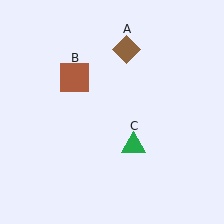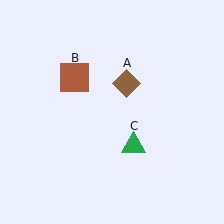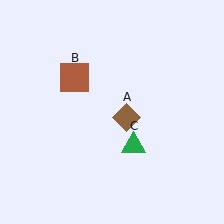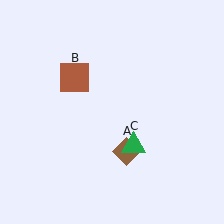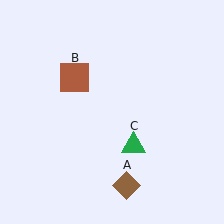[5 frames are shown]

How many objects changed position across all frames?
1 object changed position: brown diamond (object A).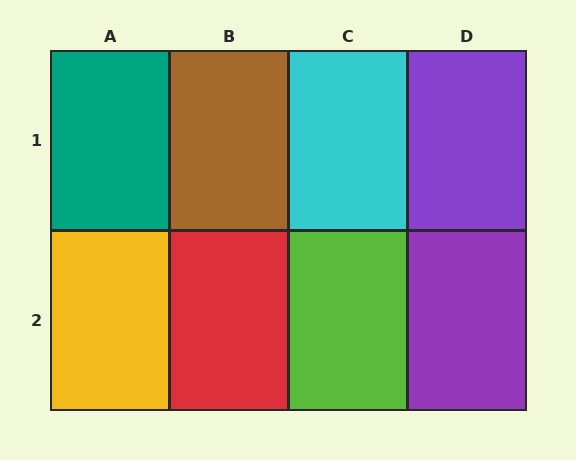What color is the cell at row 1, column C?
Cyan.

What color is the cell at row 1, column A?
Teal.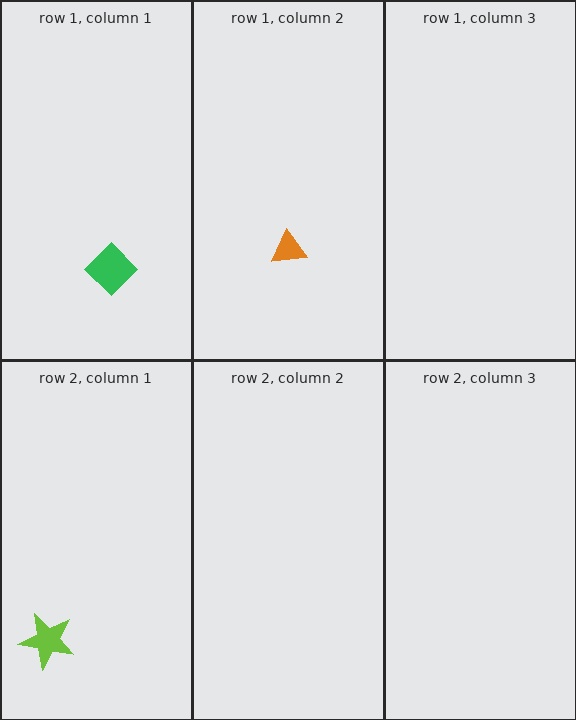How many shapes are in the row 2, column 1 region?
1.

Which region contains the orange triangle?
The row 1, column 2 region.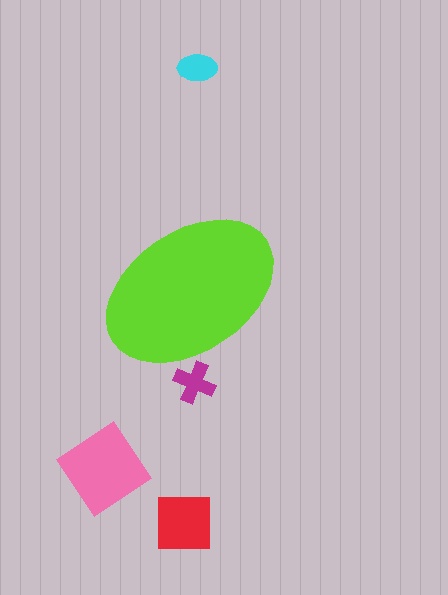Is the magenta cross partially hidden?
Yes, the magenta cross is partially hidden behind the lime ellipse.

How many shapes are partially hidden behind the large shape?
1 shape is partially hidden.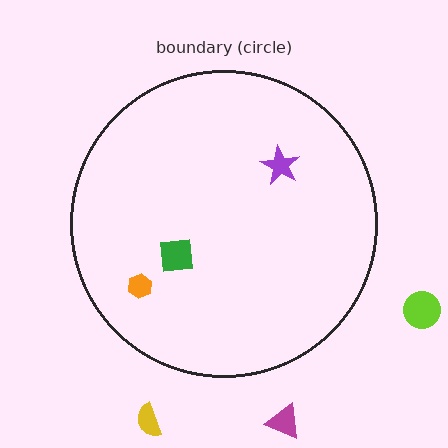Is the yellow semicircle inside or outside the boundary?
Outside.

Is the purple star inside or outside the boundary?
Inside.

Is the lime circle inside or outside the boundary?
Outside.